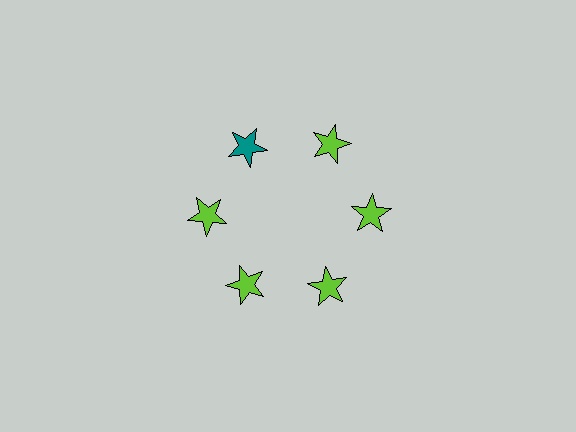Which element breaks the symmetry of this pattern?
The teal star at roughly the 11 o'clock position breaks the symmetry. All other shapes are lime stars.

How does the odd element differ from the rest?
It has a different color: teal instead of lime.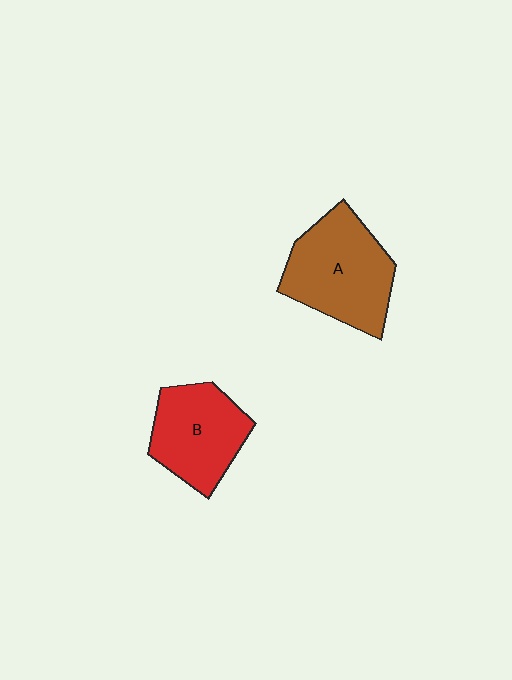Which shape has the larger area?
Shape A (brown).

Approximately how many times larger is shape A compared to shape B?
Approximately 1.2 times.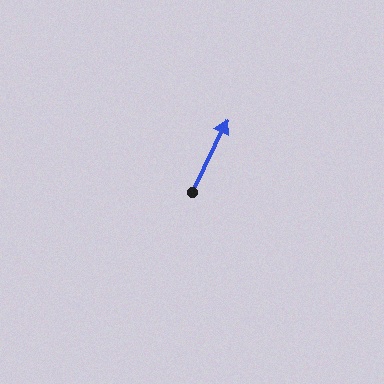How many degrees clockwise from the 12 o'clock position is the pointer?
Approximately 26 degrees.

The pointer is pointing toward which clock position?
Roughly 1 o'clock.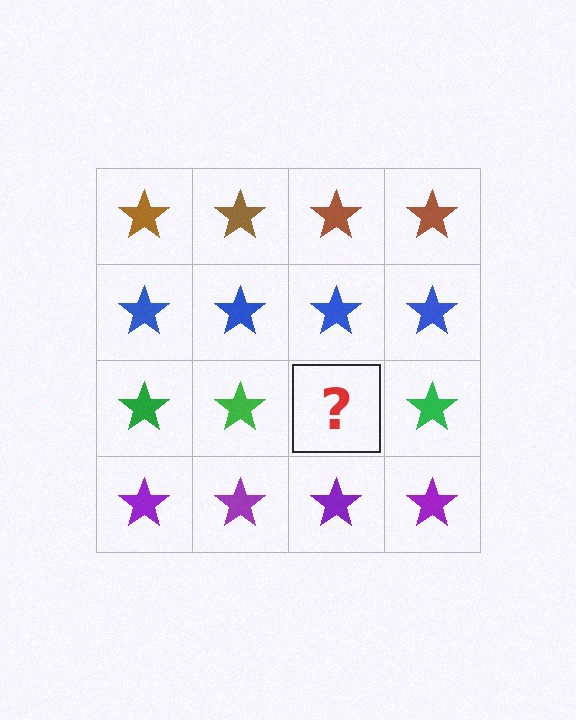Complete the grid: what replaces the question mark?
The question mark should be replaced with a green star.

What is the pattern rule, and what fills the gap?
The rule is that each row has a consistent color. The gap should be filled with a green star.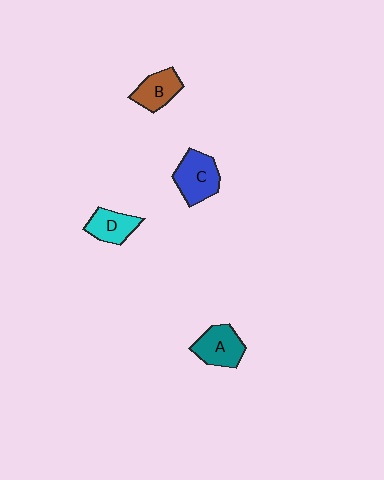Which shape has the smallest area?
Shape D (cyan).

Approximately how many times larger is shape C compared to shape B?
Approximately 1.3 times.